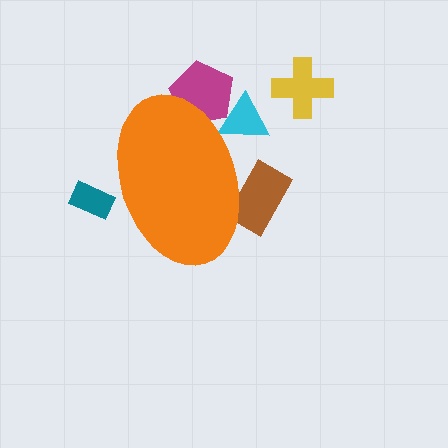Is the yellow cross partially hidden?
No, the yellow cross is fully visible.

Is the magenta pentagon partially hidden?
Yes, the magenta pentagon is partially hidden behind the orange ellipse.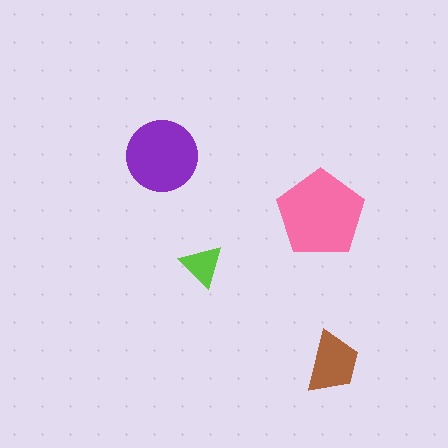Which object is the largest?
The pink pentagon.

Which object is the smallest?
The lime triangle.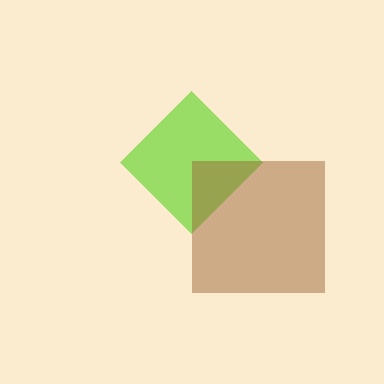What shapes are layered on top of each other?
The layered shapes are: a lime diamond, a brown square.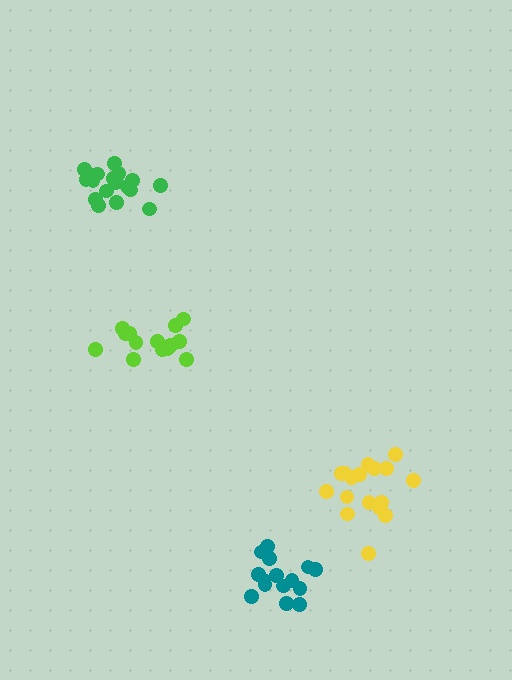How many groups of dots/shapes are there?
There are 4 groups.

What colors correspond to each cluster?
The clusters are colored: lime, yellow, green, teal.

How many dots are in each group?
Group 1: 15 dots, Group 2: 17 dots, Group 3: 20 dots, Group 4: 15 dots (67 total).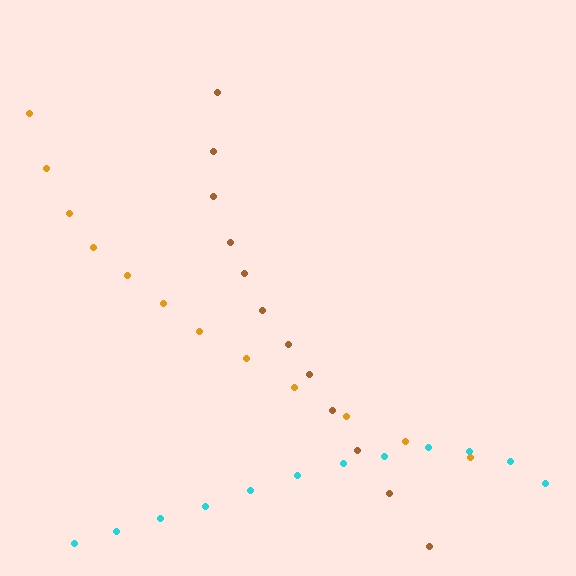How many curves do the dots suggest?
There are 3 distinct paths.